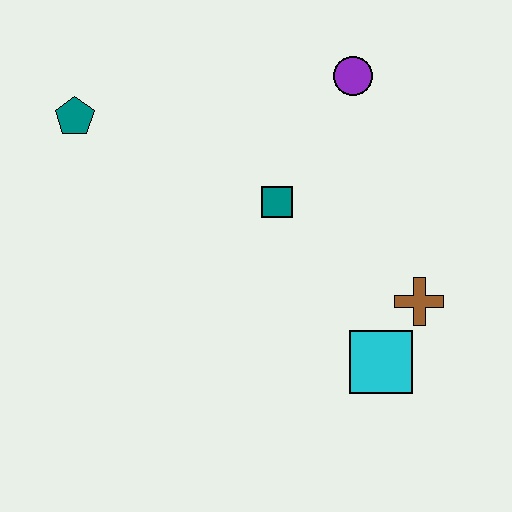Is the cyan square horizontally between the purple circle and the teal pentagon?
No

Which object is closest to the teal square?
The purple circle is closest to the teal square.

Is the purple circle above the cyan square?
Yes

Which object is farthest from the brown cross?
The teal pentagon is farthest from the brown cross.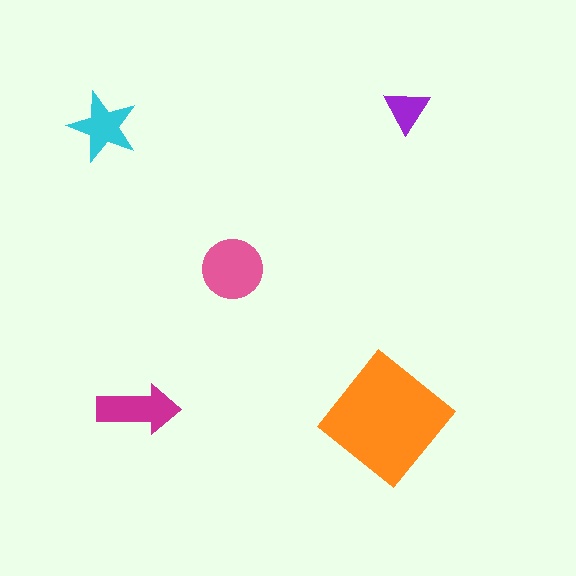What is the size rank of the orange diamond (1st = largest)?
1st.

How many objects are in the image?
There are 5 objects in the image.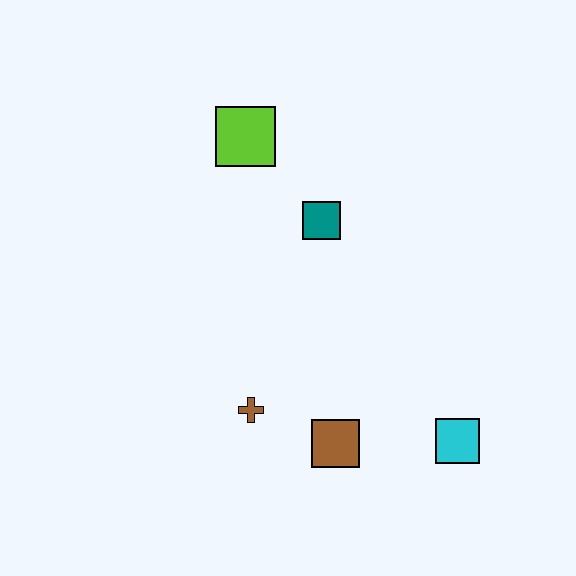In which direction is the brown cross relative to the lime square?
The brown cross is below the lime square.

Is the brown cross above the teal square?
No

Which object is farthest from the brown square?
The lime square is farthest from the brown square.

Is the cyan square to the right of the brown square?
Yes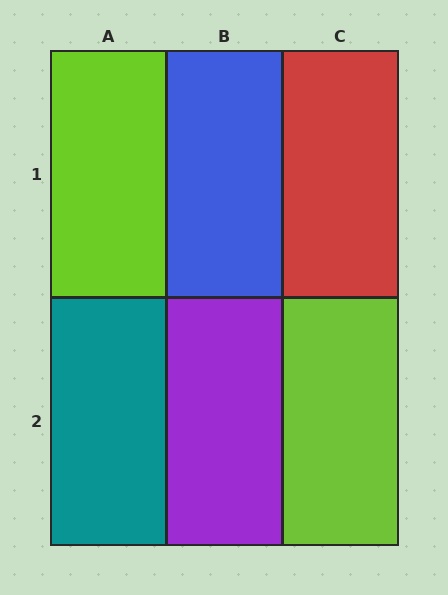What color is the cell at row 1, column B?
Blue.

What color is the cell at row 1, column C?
Red.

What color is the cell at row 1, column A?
Lime.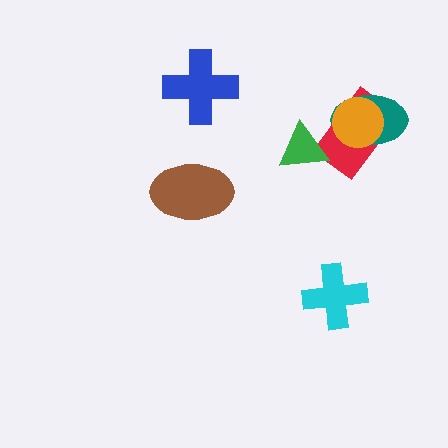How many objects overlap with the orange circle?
2 objects overlap with the orange circle.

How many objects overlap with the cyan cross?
0 objects overlap with the cyan cross.